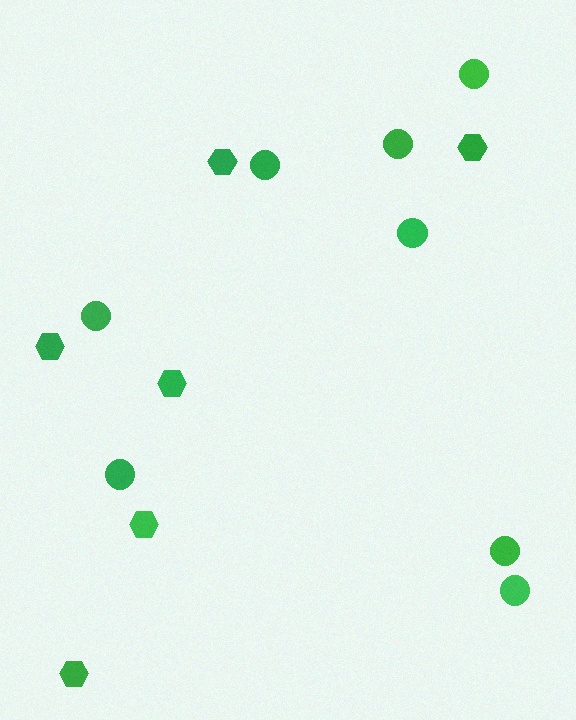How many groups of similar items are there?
There are 2 groups: one group of hexagons (6) and one group of circles (8).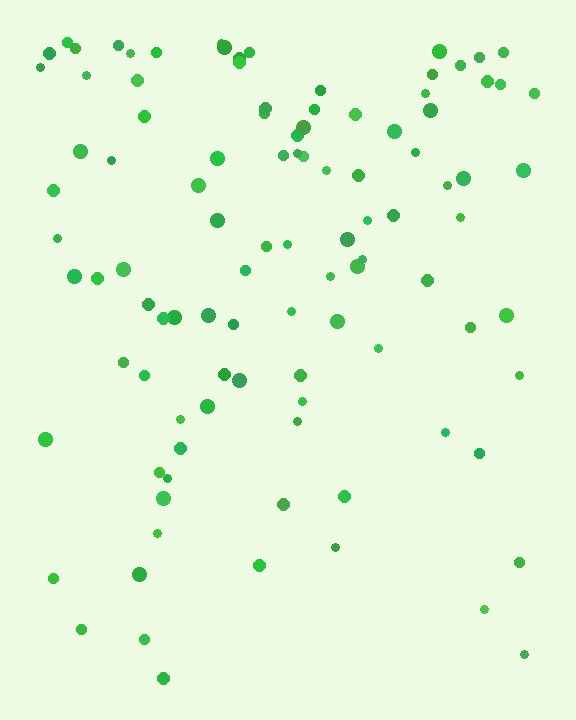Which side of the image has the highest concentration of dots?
The top.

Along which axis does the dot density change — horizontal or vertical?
Vertical.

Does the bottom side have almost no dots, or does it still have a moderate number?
Still a moderate number, just noticeably fewer than the top.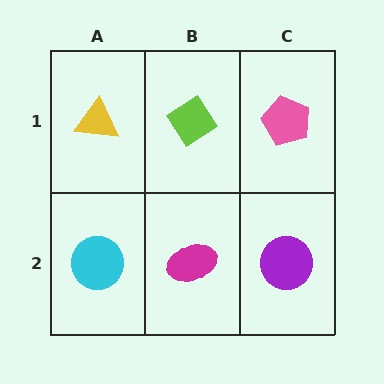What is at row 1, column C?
A pink pentagon.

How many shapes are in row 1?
3 shapes.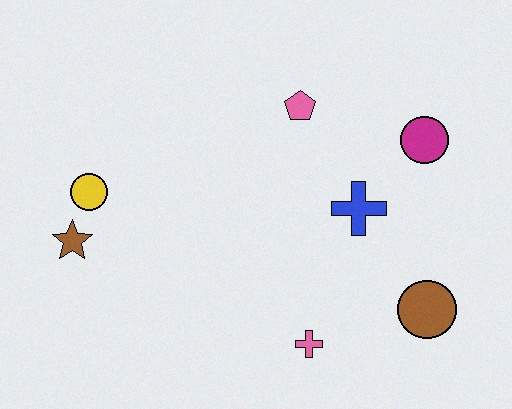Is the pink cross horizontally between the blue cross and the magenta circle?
No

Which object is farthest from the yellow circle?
The brown circle is farthest from the yellow circle.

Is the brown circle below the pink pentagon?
Yes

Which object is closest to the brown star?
The yellow circle is closest to the brown star.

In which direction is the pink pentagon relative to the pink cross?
The pink pentagon is above the pink cross.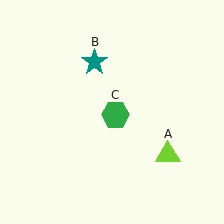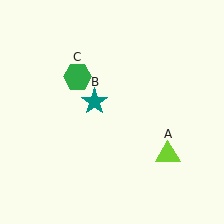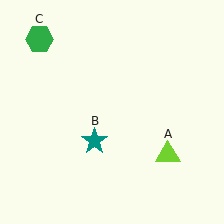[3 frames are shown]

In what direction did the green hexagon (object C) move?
The green hexagon (object C) moved up and to the left.